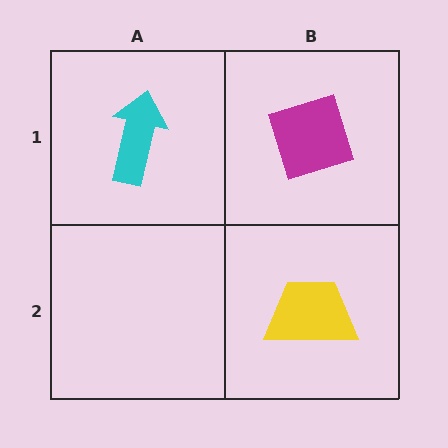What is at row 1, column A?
A cyan arrow.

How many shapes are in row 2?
1 shape.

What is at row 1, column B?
A magenta diamond.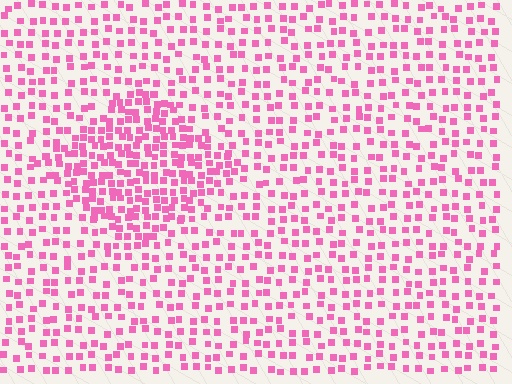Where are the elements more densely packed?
The elements are more densely packed inside the diamond boundary.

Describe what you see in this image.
The image contains small pink elements arranged at two different densities. A diamond-shaped region is visible where the elements are more densely packed than the surrounding area.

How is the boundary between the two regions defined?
The boundary is defined by a change in element density (approximately 2.0x ratio). All elements are the same color, size, and shape.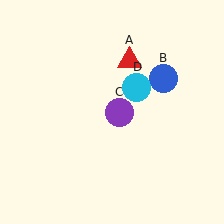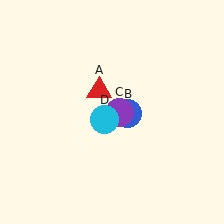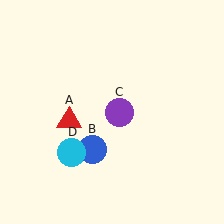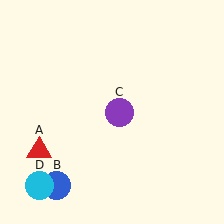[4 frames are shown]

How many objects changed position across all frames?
3 objects changed position: red triangle (object A), blue circle (object B), cyan circle (object D).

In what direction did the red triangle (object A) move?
The red triangle (object A) moved down and to the left.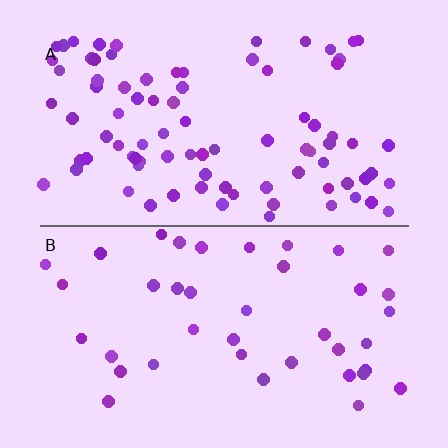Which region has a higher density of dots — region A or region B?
A (the top).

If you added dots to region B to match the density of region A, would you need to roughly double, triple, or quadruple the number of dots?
Approximately double.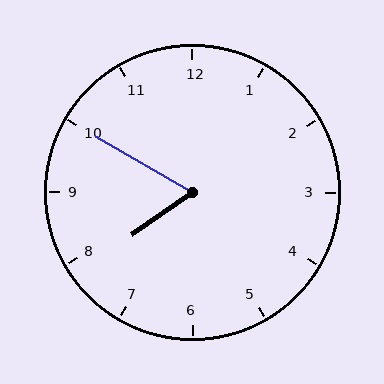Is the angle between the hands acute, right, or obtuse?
It is acute.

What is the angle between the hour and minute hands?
Approximately 65 degrees.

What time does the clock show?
7:50.